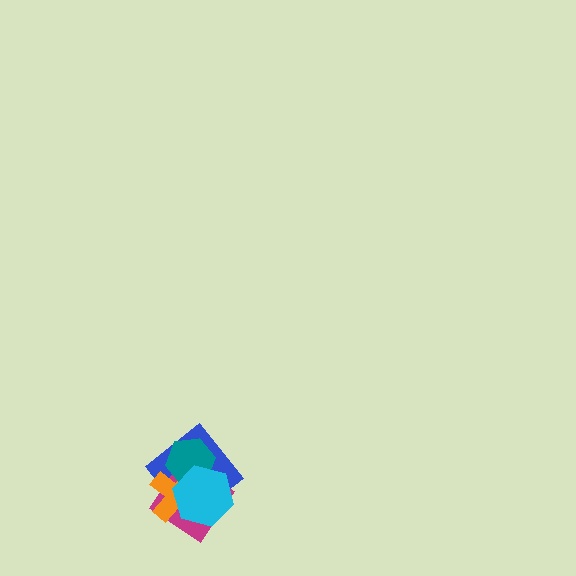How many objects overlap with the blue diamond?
4 objects overlap with the blue diamond.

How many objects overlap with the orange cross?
4 objects overlap with the orange cross.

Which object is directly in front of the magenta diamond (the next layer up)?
The orange cross is directly in front of the magenta diamond.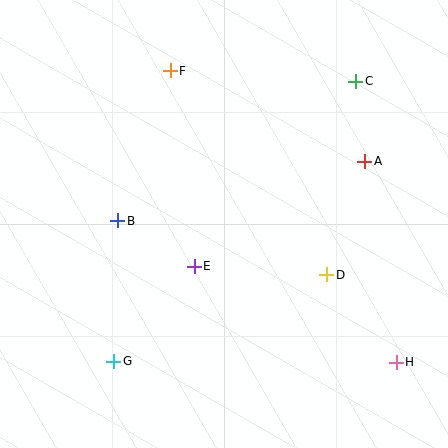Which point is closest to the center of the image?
Point E at (194, 266) is closest to the center.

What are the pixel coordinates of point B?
Point B is at (118, 221).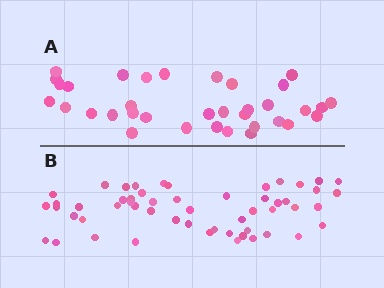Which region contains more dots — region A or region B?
Region B (the bottom region) has more dots.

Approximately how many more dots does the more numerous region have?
Region B has approximately 20 more dots than region A.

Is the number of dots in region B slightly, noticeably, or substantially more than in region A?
Region B has substantially more. The ratio is roughly 1.5 to 1.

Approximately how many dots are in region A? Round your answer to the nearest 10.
About 40 dots. (The exact count is 35, which rounds to 40.)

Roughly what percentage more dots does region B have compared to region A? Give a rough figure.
About 55% more.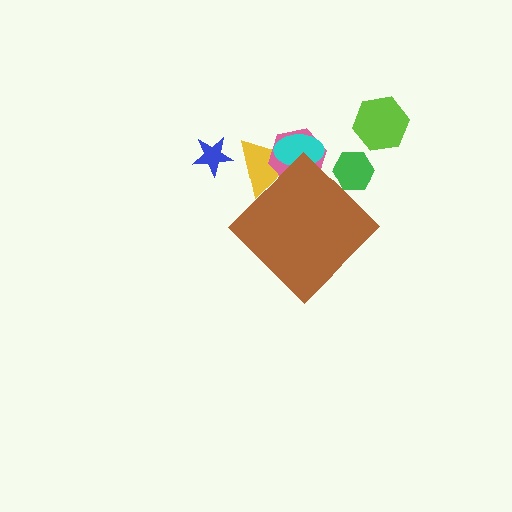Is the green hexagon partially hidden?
Yes, the green hexagon is partially hidden behind the brown diamond.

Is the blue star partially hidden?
No, the blue star is fully visible.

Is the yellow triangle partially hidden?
Yes, the yellow triangle is partially hidden behind the brown diamond.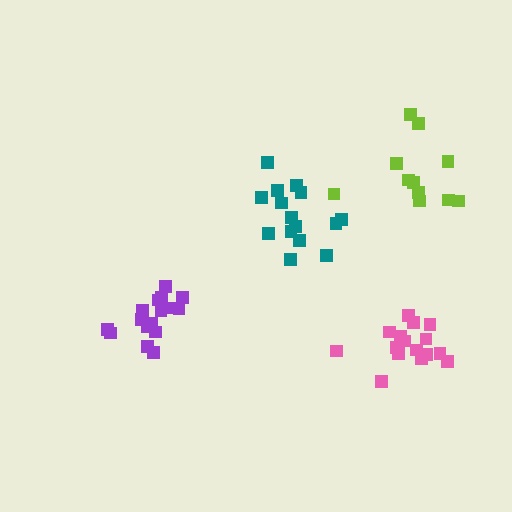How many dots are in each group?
Group 1: 16 dots, Group 2: 15 dots, Group 3: 11 dots, Group 4: 16 dots (58 total).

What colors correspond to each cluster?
The clusters are colored: purple, teal, lime, pink.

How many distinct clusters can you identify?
There are 4 distinct clusters.